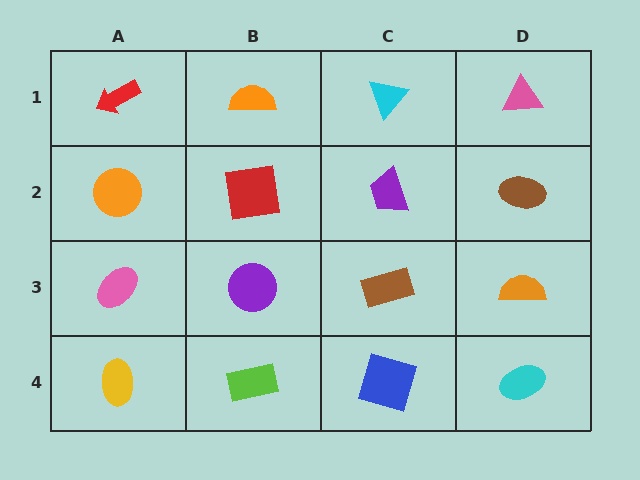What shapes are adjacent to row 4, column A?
A pink ellipse (row 3, column A), a lime rectangle (row 4, column B).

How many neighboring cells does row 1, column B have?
3.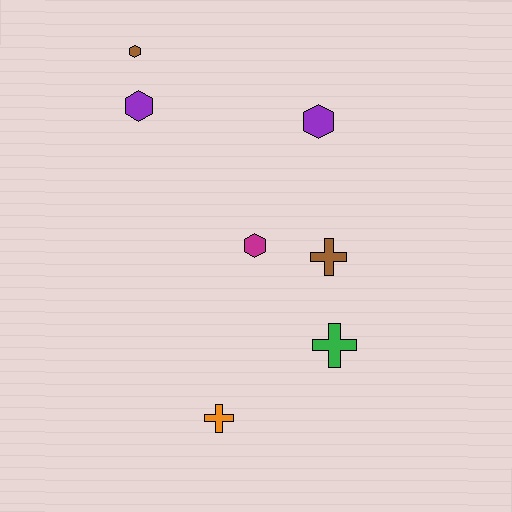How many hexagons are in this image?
There are 4 hexagons.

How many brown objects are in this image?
There are 2 brown objects.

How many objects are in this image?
There are 7 objects.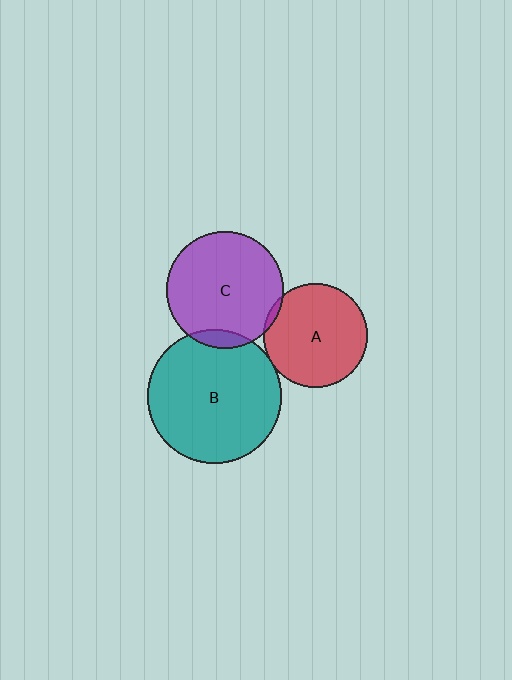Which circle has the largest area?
Circle B (teal).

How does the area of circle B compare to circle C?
Approximately 1.3 times.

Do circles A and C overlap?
Yes.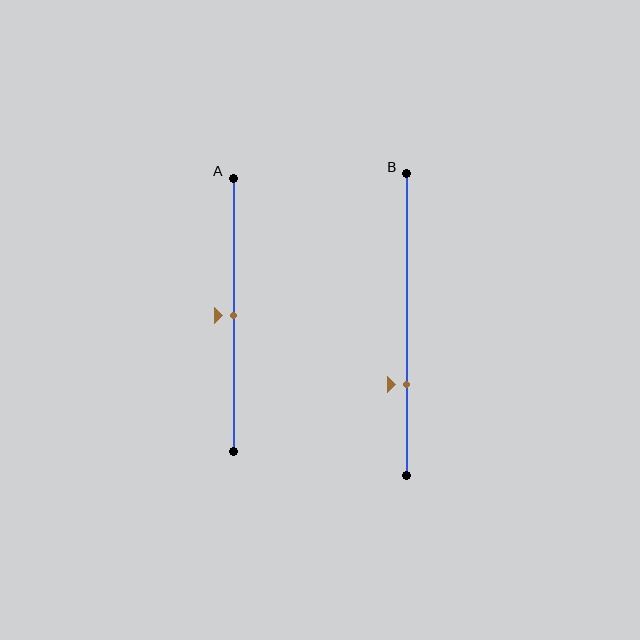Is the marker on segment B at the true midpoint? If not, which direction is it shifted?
No, the marker on segment B is shifted downward by about 20% of the segment length.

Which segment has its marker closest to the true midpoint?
Segment A has its marker closest to the true midpoint.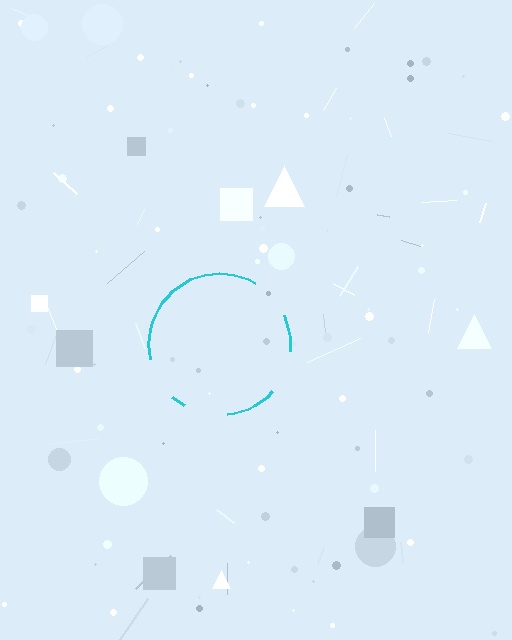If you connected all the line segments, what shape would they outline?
They would outline a circle.